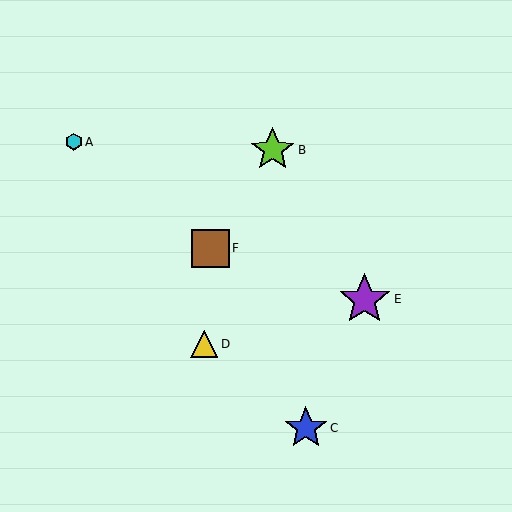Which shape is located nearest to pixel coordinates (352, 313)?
The purple star (labeled E) at (365, 300) is nearest to that location.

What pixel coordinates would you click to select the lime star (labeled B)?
Click at (273, 150) to select the lime star B.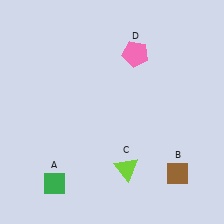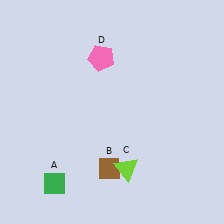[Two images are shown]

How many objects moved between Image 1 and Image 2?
2 objects moved between the two images.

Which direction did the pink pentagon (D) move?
The pink pentagon (D) moved left.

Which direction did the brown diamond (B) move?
The brown diamond (B) moved left.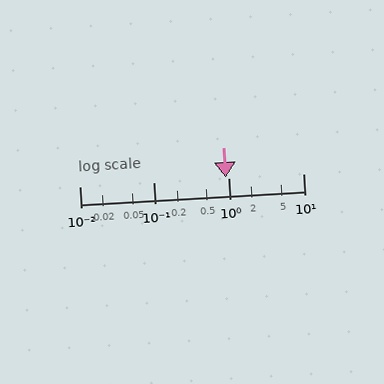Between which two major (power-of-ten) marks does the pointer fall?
The pointer is between 0.1 and 1.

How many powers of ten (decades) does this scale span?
The scale spans 3 decades, from 0.01 to 10.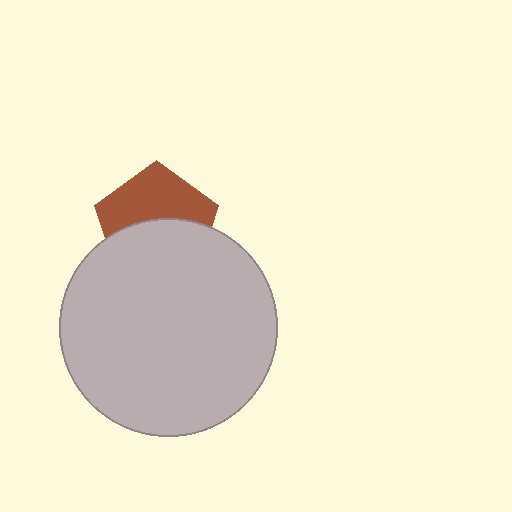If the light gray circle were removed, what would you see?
You would see the complete brown pentagon.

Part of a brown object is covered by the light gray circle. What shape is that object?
It is a pentagon.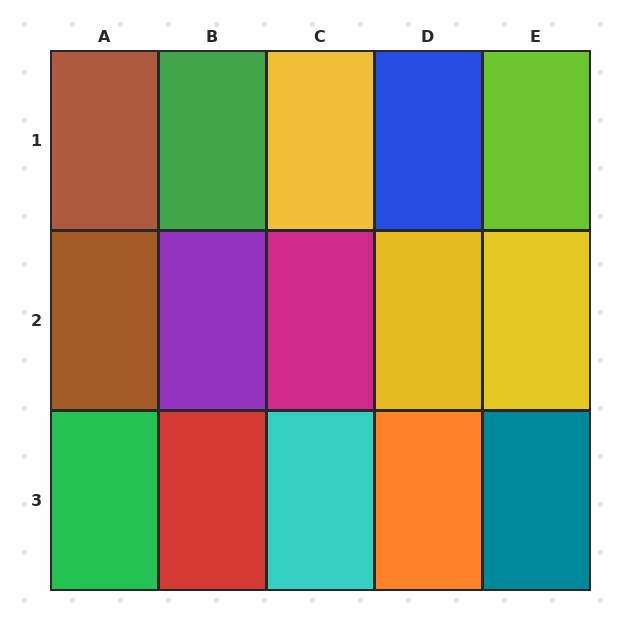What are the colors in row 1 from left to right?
Brown, green, yellow, blue, lime.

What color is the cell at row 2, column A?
Brown.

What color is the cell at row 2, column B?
Purple.